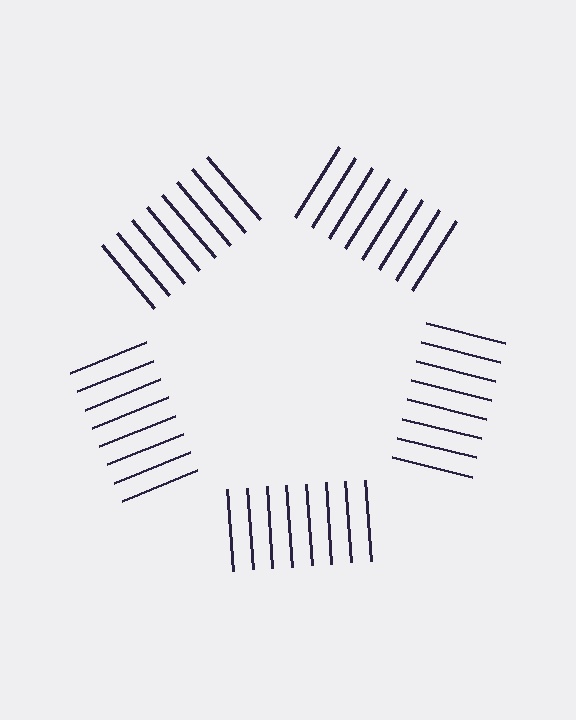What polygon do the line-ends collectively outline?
An illusory pentagon — the line segments terminate on its edges but no continuous stroke is drawn.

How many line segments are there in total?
40 — 8 along each of the 5 edges.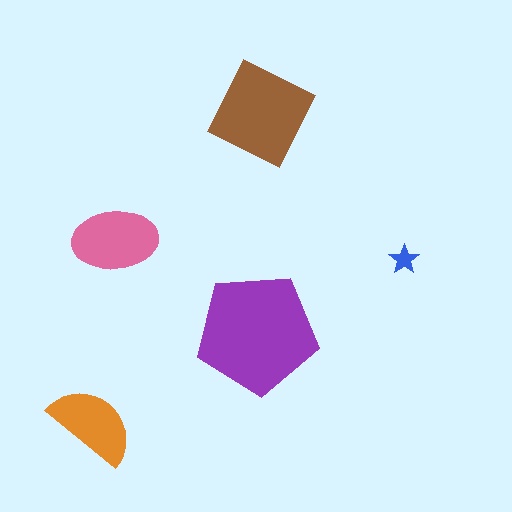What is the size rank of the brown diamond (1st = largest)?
2nd.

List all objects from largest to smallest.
The purple pentagon, the brown diamond, the pink ellipse, the orange semicircle, the blue star.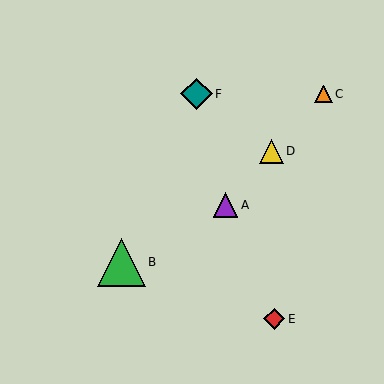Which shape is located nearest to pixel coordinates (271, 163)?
The yellow triangle (labeled D) at (271, 151) is nearest to that location.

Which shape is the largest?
The green triangle (labeled B) is the largest.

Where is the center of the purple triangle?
The center of the purple triangle is at (226, 205).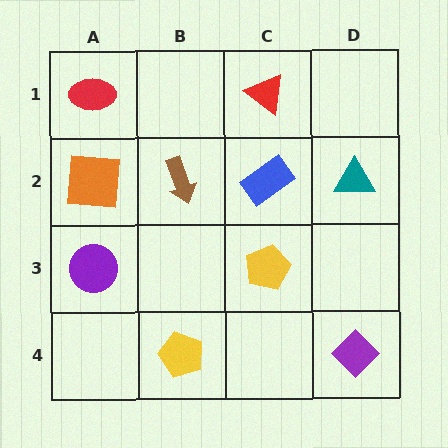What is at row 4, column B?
A yellow pentagon.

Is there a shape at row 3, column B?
No, that cell is empty.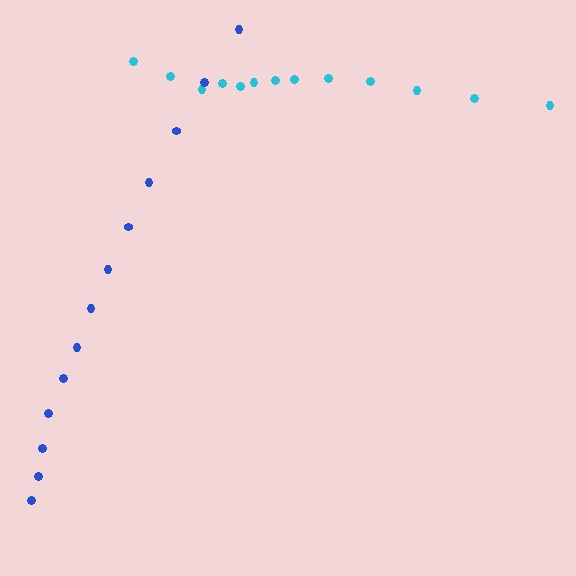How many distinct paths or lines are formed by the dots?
There are 2 distinct paths.